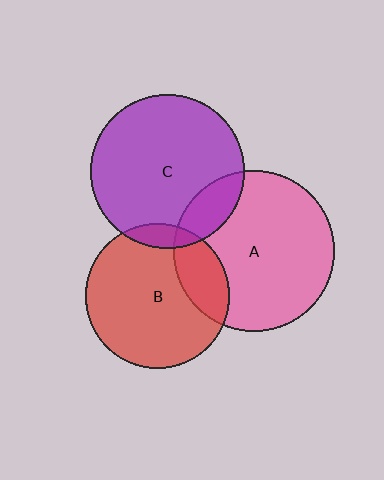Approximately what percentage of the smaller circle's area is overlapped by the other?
Approximately 10%.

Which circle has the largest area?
Circle A (pink).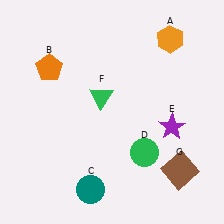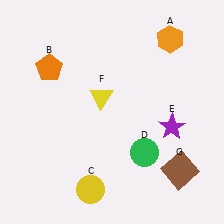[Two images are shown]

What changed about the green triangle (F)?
In Image 1, F is green. In Image 2, it changed to yellow.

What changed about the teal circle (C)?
In Image 1, C is teal. In Image 2, it changed to yellow.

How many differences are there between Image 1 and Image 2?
There are 2 differences between the two images.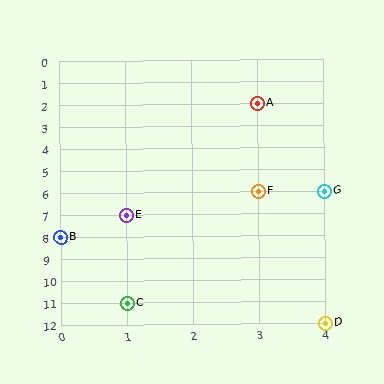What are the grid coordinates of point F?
Point F is at grid coordinates (3, 6).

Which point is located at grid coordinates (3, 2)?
Point A is at (3, 2).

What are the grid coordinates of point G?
Point G is at grid coordinates (4, 6).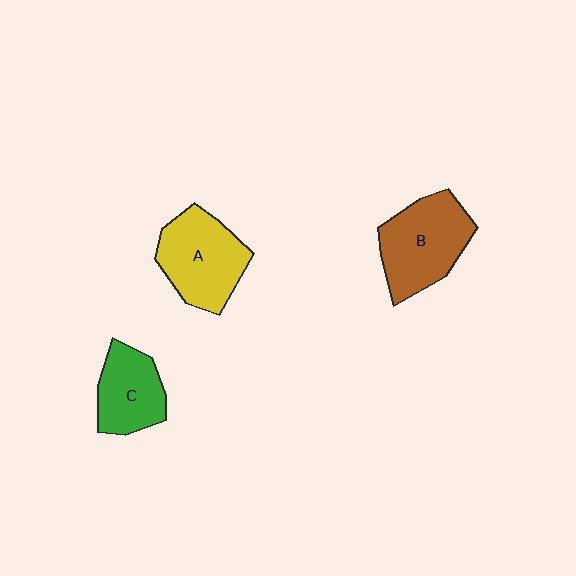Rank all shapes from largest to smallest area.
From largest to smallest: B (brown), A (yellow), C (green).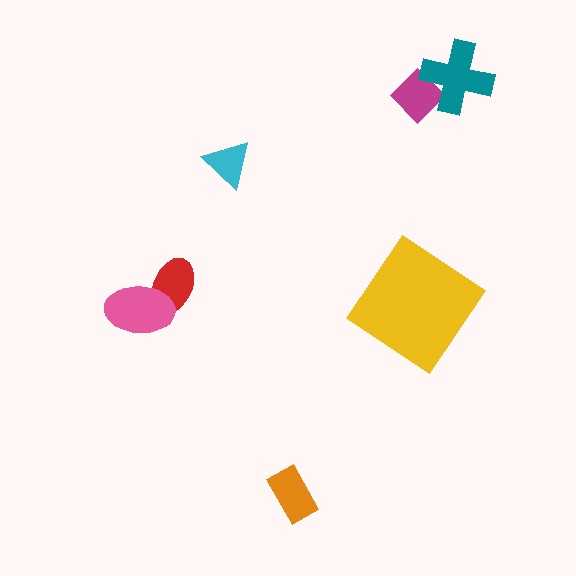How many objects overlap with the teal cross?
1 object overlaps with the teal cross.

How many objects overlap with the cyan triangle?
0 objects overlap with the cyan triangle.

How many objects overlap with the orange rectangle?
0 objects overlap with the orange rectangle.